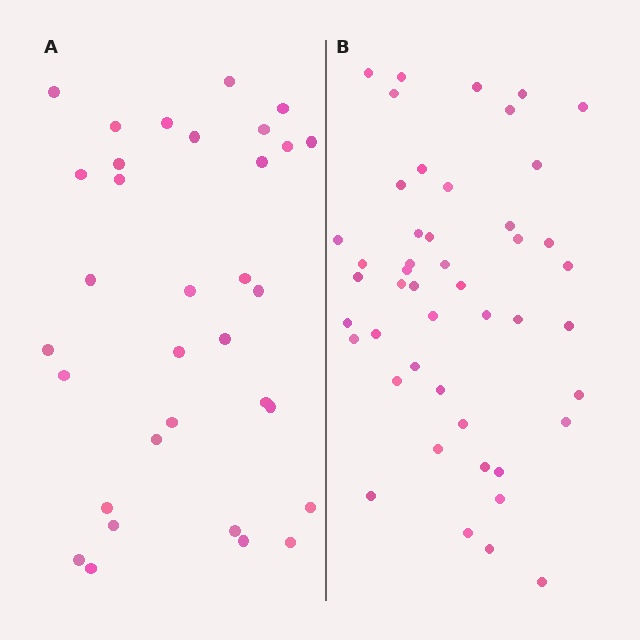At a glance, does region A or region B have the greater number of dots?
Region B (the right region) has more dots.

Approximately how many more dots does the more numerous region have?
Region B has approximately 15 more dots than region A.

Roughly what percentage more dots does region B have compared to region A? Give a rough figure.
About 40% more.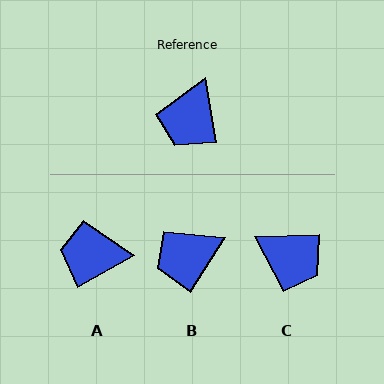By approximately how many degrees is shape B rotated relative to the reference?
Approximately 41 degrees clockwise.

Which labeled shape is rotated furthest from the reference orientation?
C, about 82 degrees away.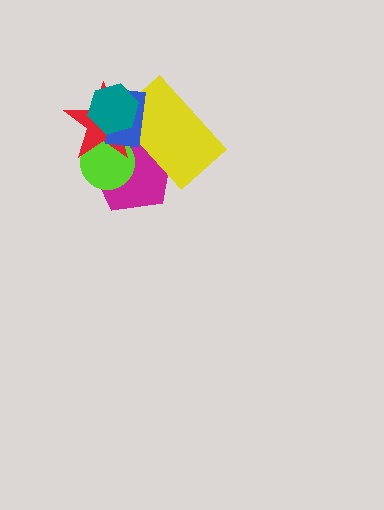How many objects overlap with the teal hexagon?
3 objects overlap with the teal hexagon.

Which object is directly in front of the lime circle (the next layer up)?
The red star is directly in front of the lime circle.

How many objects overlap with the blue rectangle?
5 objects overlap with the blue rectangle.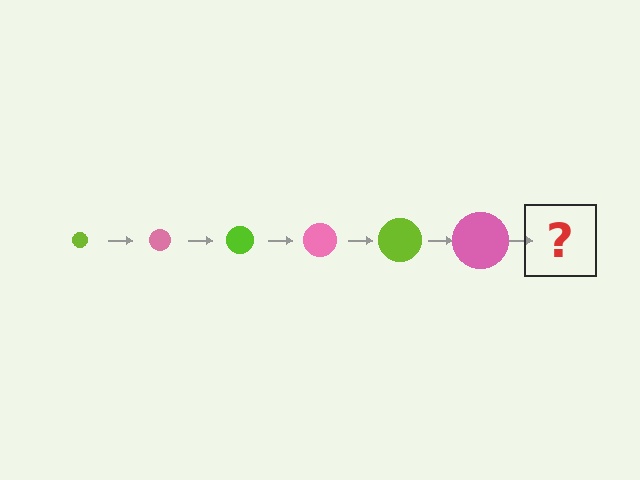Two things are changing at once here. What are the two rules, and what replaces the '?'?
The two rules are that the circle grows larger each step and the color cycles through lime and pink. The '?' should be a lime circle, larger than the previous one.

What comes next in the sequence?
The next element should be a lime circle, larger than the previous one.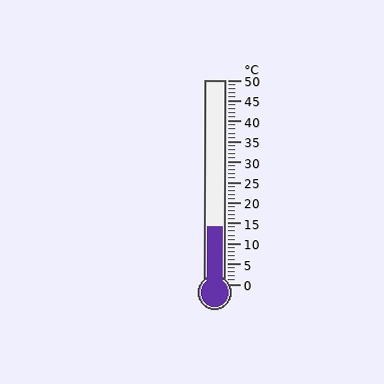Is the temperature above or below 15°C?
The temperature is below 15°C.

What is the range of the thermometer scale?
The thermometer scale ranges from 0°C to 50°C.